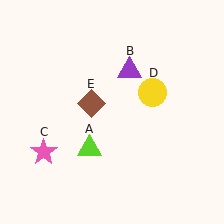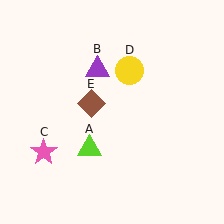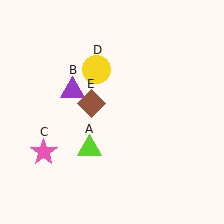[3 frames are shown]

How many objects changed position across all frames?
2 objects changed position: purple triangle (object B), yellow circle (object D).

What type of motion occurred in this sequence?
The purple triangle (object B), yellow circle (object D) rotated counterclockwise around the center of the scene.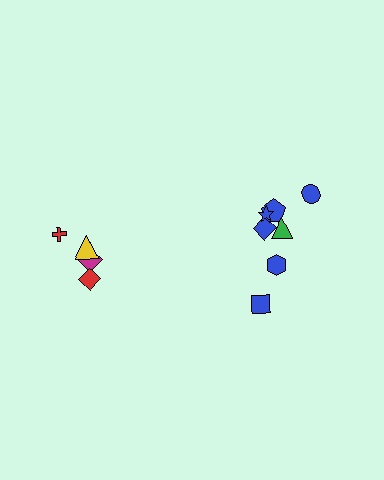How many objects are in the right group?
There are 7 objects.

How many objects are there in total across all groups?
There are 11 objects.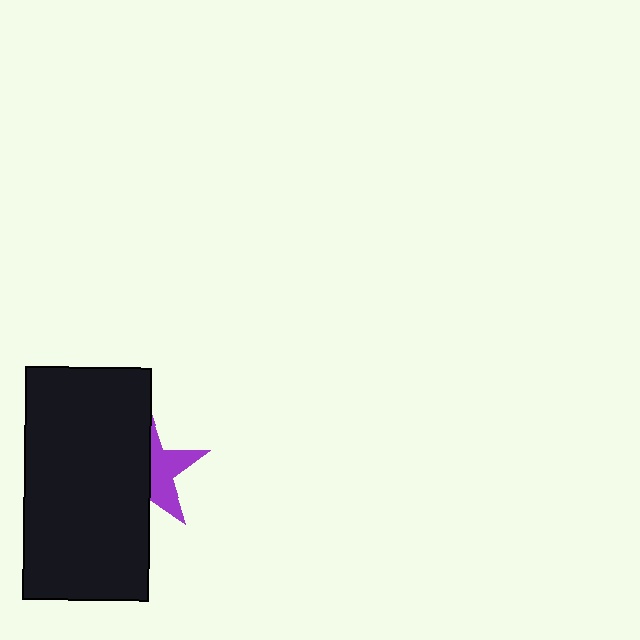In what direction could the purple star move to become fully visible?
The purple star could move right. That would shift it out from behind the black rectangle entirely.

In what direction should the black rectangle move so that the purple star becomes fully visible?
The black rectangle should move left. That is the shortest direction to clear the overlap and leave the purple star fully visible.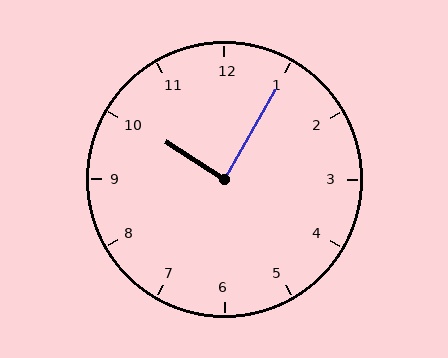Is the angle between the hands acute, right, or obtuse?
It is right.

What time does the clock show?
10:05.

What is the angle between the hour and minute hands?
Approximately 88 degrees.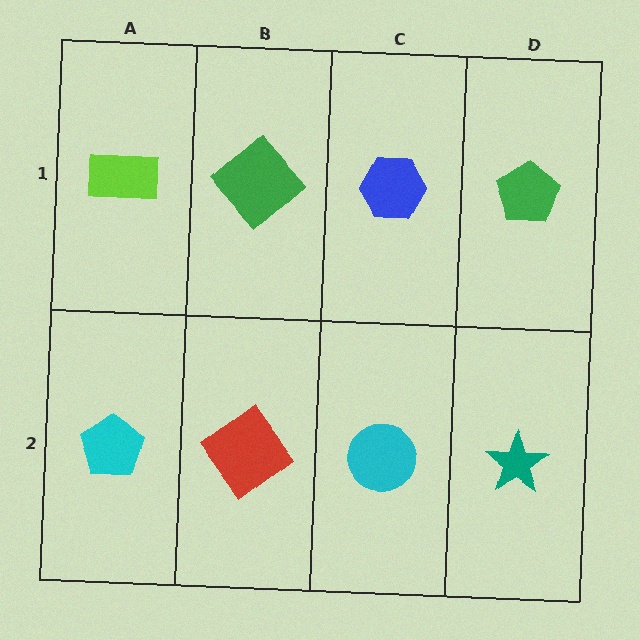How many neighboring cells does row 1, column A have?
2.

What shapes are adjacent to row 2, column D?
A green pentagon (row 1, column D), a cyan circle (row 2, column C).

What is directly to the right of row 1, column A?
A green diamond.